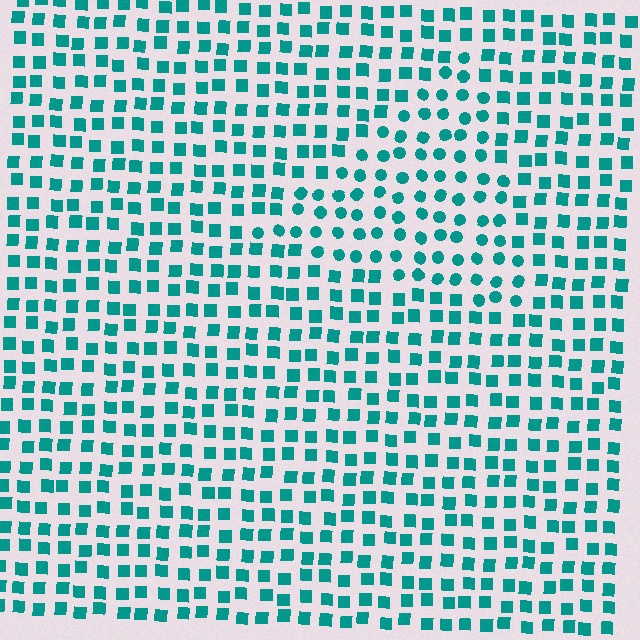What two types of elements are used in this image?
The image uses circles inside the triangle region and squares outside it.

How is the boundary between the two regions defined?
The boundary is defined by a change in element shape: circles inside vs. squares outside. All elements share the same color and spacing.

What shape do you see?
I see a triangle.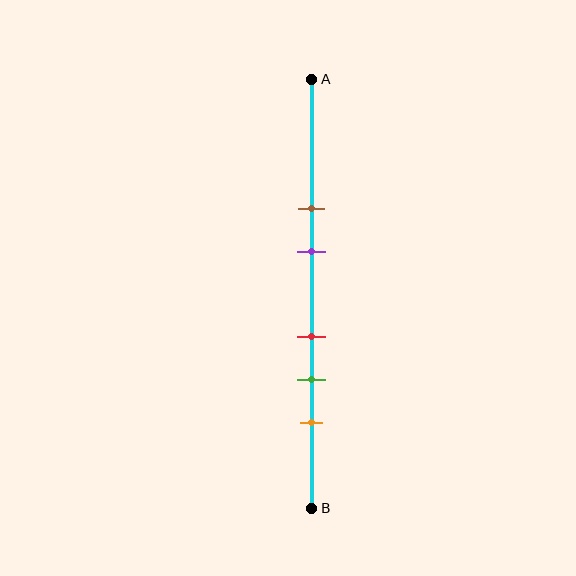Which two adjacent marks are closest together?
The red and green marks are the closest adjacent pair.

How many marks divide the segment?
There are 5 marks dividing the segment.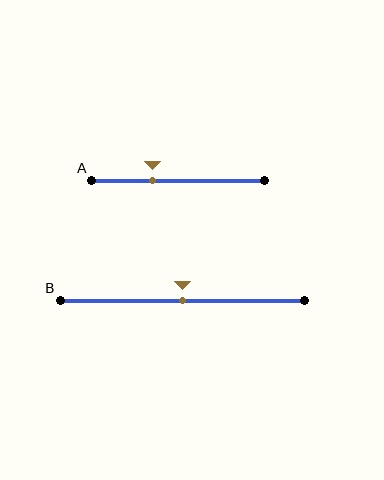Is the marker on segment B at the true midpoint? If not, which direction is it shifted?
Yes, the marker on segment B is at the true midpoint.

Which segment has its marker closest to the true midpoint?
Segment B has its marker closest to the true midpoint.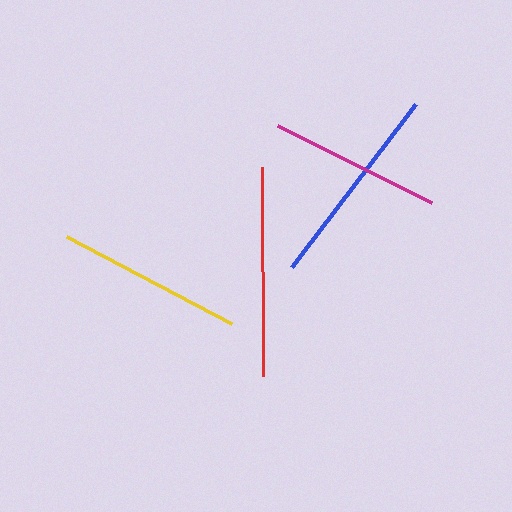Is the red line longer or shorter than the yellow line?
The red line is longer than the yellow line.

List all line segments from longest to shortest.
From longest to shortest: red, blue, yellow, magenta.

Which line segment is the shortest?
The magenta line is the shortest at approximately 171 pixels.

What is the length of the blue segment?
The blue segment is approximately 205 pixels long.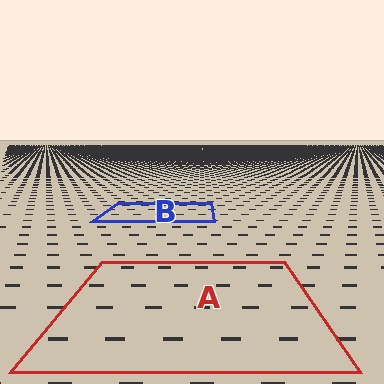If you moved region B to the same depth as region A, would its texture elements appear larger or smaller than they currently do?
They would appear larger. At a closer depth, the same texture elements are projected at a bigger on-screen size.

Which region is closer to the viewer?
Region A is closer. The texture elements there are larger and more spread out.